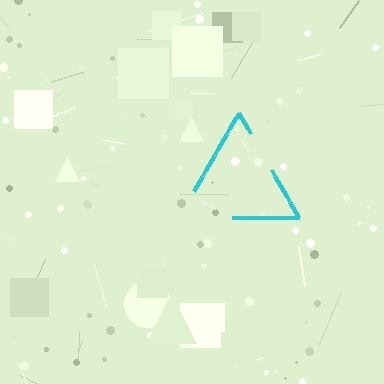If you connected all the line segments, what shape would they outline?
They would outline a triangle.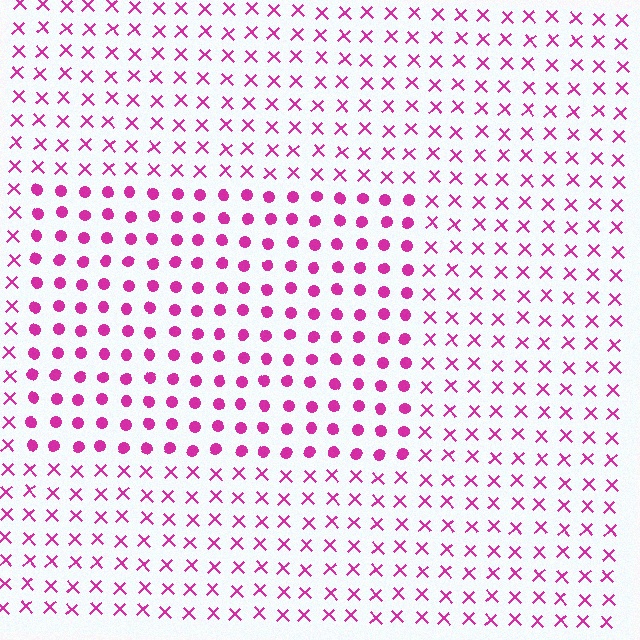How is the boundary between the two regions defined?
The boundary is defined by a change in element shape: circles inside vs. X marks outside. All elements share the same color and spacing.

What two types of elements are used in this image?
The image uses circles inside the rectangle region and X marks outside it.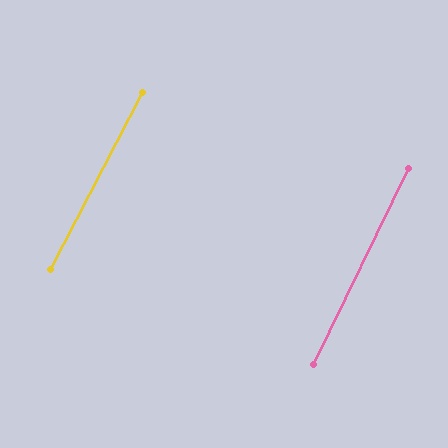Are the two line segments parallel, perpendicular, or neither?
Parallel — their directions differ by only 1.4°.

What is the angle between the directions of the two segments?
Approximately 1 degree.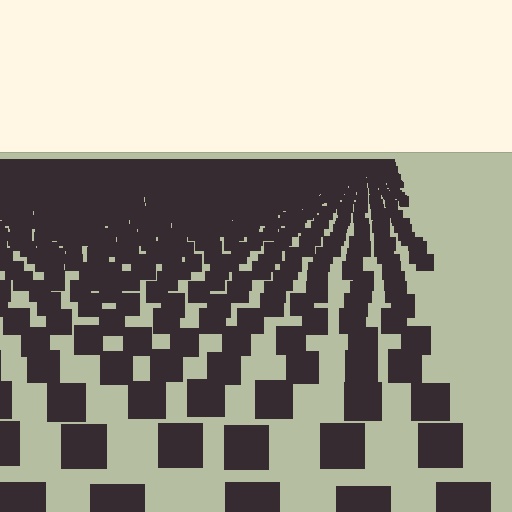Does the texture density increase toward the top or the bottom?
Density increases toward the top.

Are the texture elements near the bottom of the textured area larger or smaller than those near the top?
Larger. Near the bottom, elements are closer to the viewer and appear at a bigger on-screen size.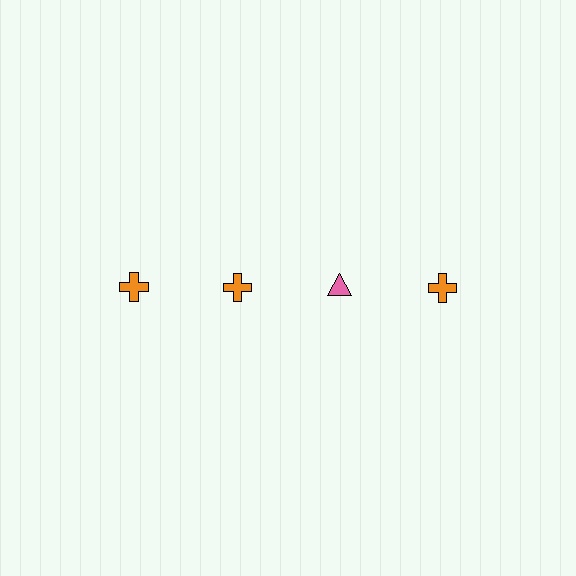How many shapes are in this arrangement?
There are 4 shapes arranged in a grid pattern.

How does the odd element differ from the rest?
It differs in both color (pink instead of orange) and shape (triangle instead of cross).